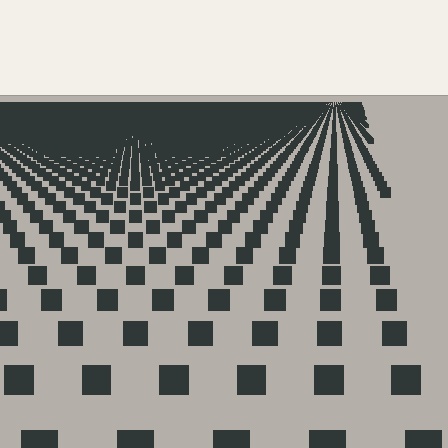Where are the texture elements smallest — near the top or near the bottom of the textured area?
Near the top.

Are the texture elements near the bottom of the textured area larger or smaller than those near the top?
Larger. Near the bottom, elements are closer to the viewer and appear at a bigger on-screen size.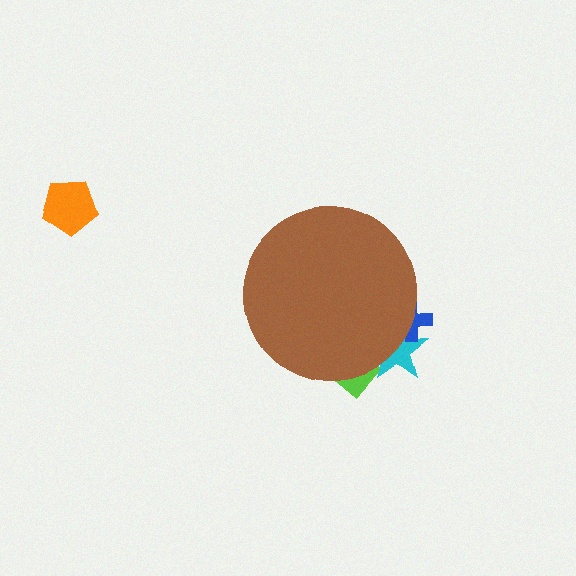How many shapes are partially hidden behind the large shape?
3 shapes are partially hidden.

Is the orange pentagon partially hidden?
No, the orange pentagon is fully visible.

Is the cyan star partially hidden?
Yes, the cyan star is partially hidden behind the brown circle.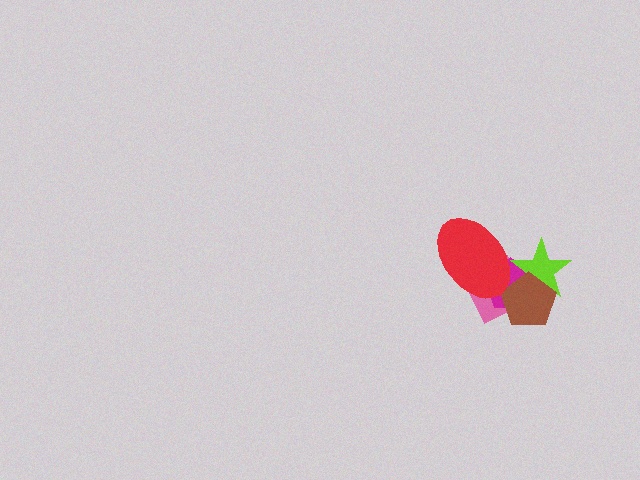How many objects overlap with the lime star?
4 objects overlap with the lime star.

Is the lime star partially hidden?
Yes, it is partially covered by another shape.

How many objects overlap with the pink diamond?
4 objects overlap with the pink diamond.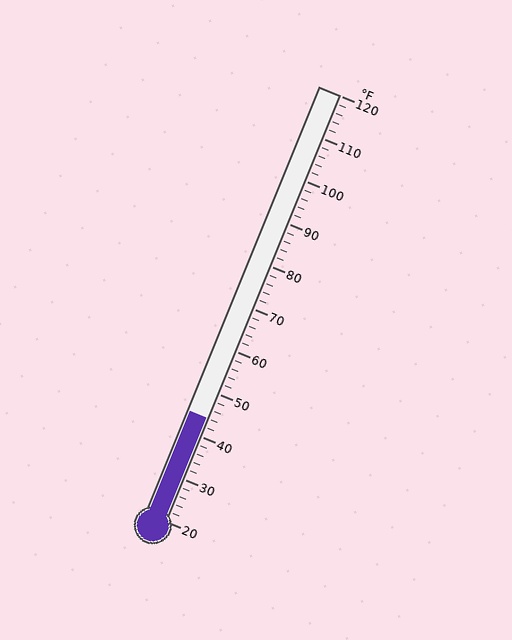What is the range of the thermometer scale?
The thermometer scale ranges from 20°F to 120°F.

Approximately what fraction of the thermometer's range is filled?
The thermometer is filled to approximately 25% of its range.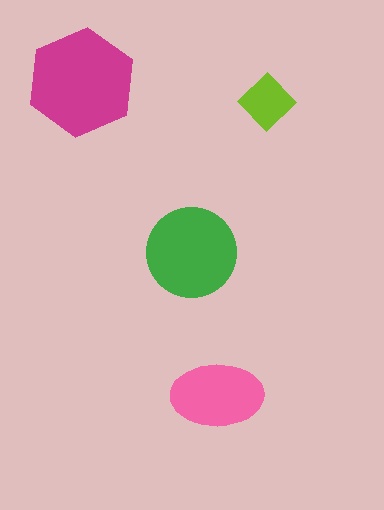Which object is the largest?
The magenta hexagon.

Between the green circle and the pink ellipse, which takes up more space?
The green circle.